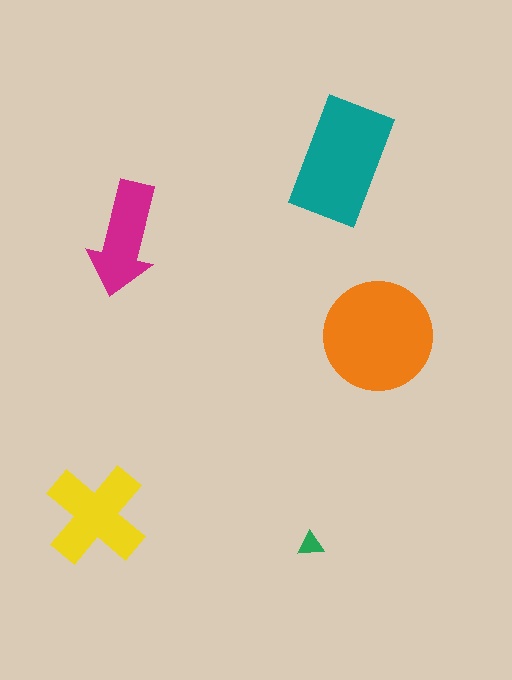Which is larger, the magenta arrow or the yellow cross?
The yellow cross.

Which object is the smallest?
The green triangle.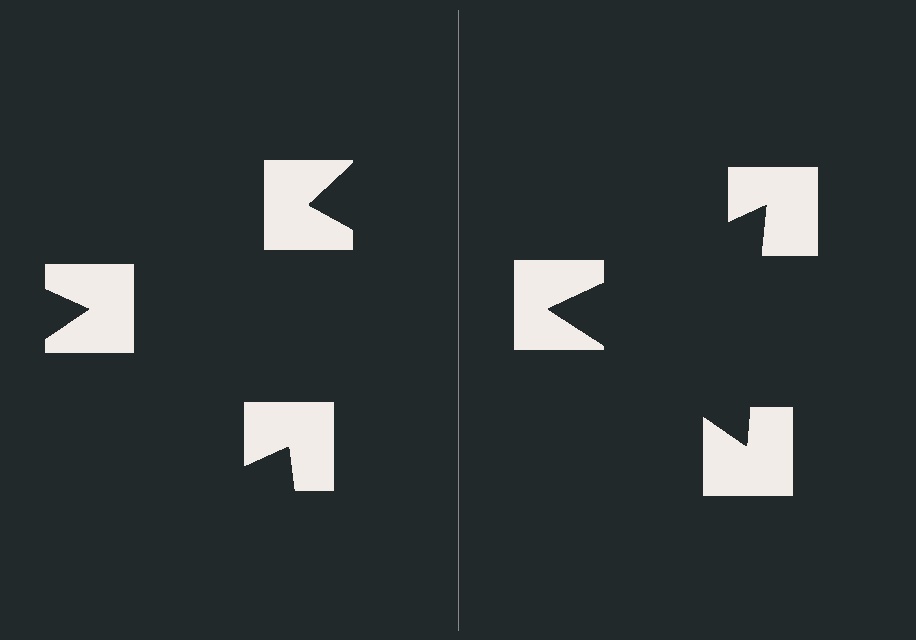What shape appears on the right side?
An illusory triangle.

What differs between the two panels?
The notched squares are positioned identically on both sides; only the wedge orientations differ. On the right they align to a triangle; on the left they are misaligned.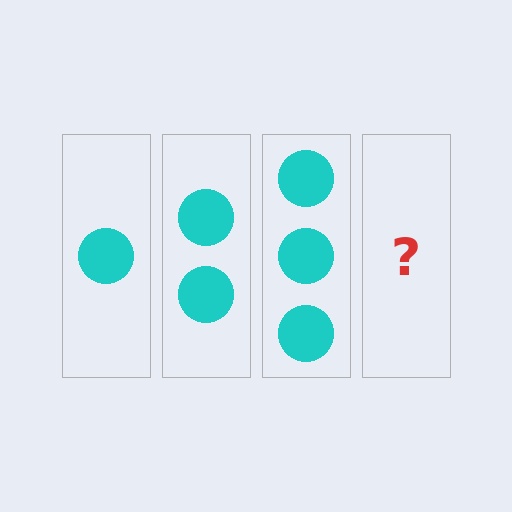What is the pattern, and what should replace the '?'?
The pattern is that each step adds one more circle. The '?' should be 4 circles.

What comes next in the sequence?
The next element should be 4 circles.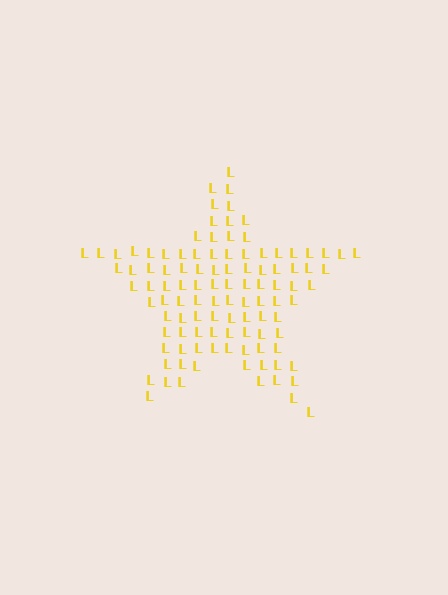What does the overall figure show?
The overall figure shows a star.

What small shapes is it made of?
It is made of small letter L's.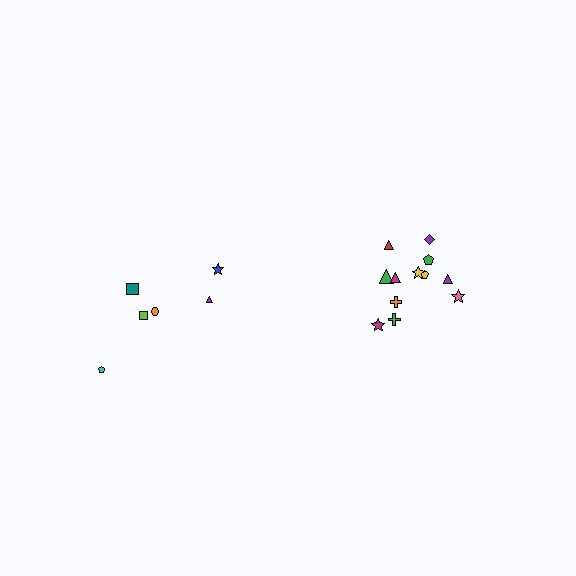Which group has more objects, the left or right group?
The right group.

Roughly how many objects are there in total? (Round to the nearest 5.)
Roughly 20 objects in total.